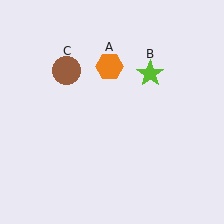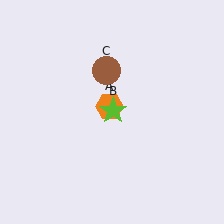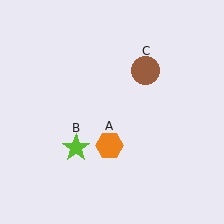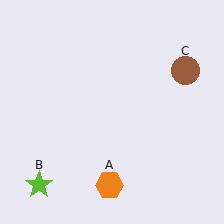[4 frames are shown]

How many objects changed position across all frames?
3 objects changed position: orange hexagon (object A), lime star (object B), brown circle (object C).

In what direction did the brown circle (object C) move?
The brown circle (object C) moved right.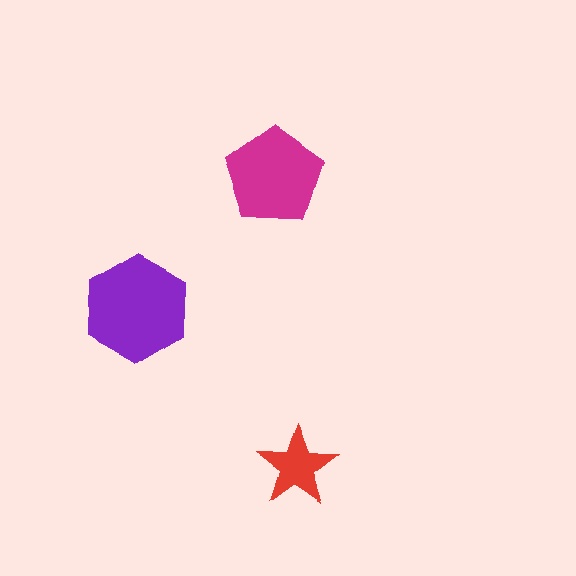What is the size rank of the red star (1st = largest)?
3rd.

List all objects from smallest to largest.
The red star, the magenta pentagon, the purple hexagon.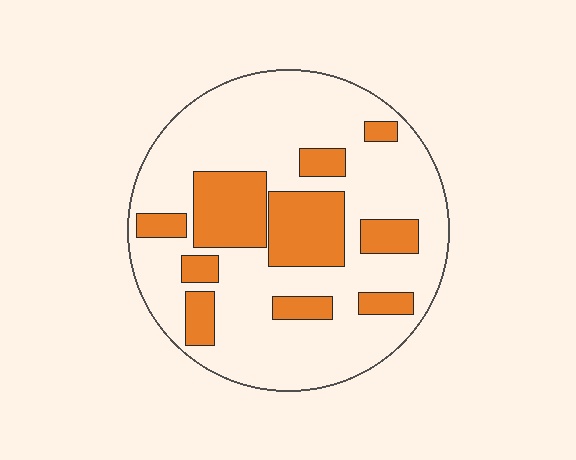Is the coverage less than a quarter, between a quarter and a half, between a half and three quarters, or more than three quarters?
Between a quarter and a half.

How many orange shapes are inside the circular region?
10.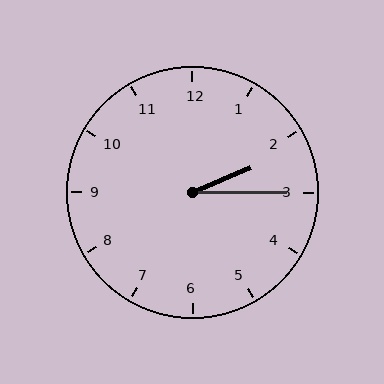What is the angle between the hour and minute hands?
Approximately 22 degrees.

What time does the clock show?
2:15.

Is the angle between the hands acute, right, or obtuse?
It is acute.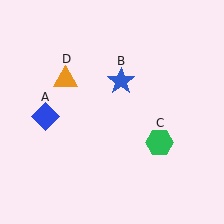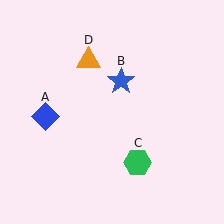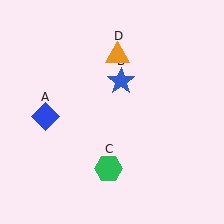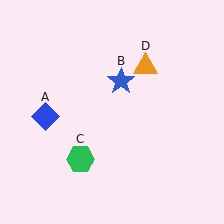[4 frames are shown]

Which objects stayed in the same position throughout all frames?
Blue diamond (object A) and blue star (object B) remained stationary.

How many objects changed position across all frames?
2 objects changed position: green hexagon (object C), orange triangle (object D).